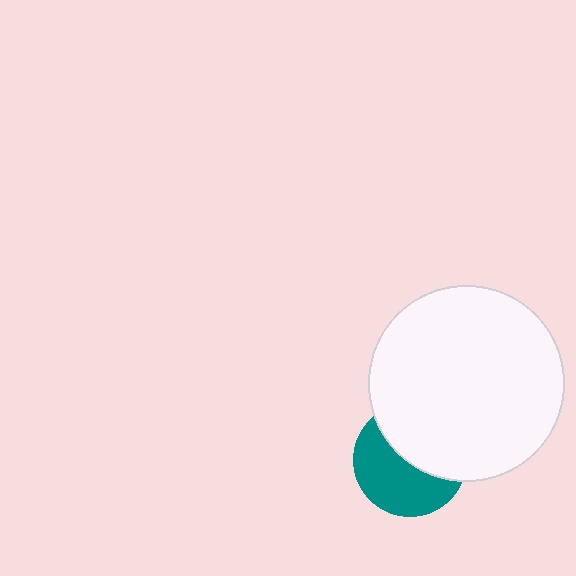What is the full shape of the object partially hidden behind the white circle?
The partially hidden object is a teal circle.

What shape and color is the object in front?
The object in front is a white circle.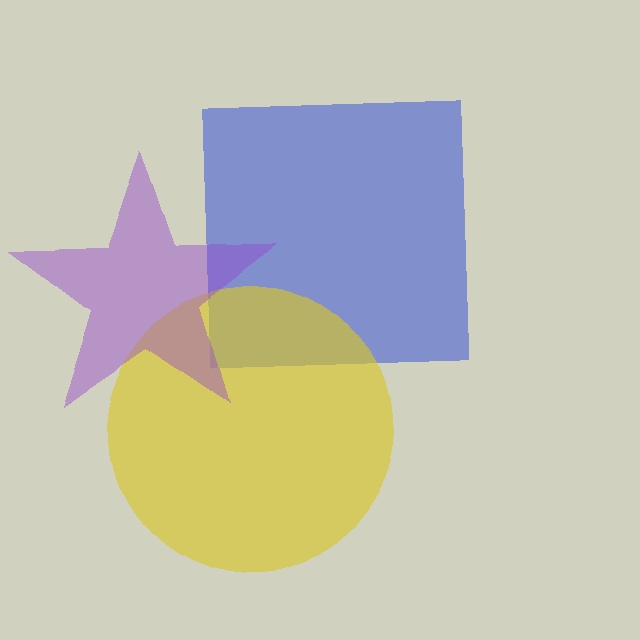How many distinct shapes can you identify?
There are 3 distinct shapes: a blue square, a yellow circle, a purple star.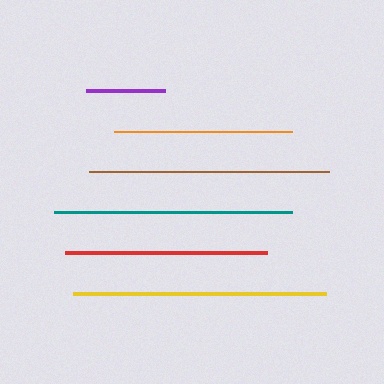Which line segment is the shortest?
The purple line is the shortest at approximately 80 pixels.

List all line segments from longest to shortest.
From longest to shortest: yellow, brown, teal, red, orange, purple.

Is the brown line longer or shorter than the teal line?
The brown line is longer than the teal line.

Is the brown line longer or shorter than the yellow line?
The yellow line is longer than the brown line.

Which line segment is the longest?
The yellow line is the longest at approximately 253 pixels.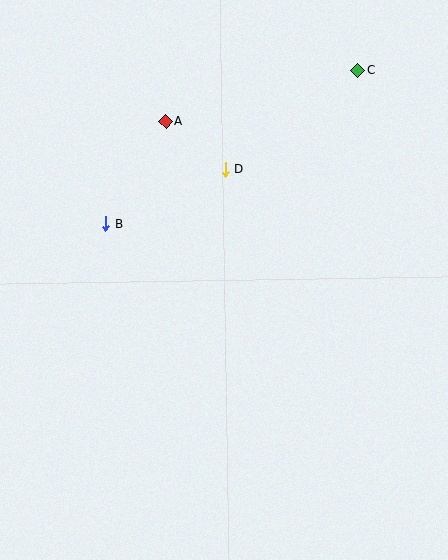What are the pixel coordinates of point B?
Point B is at (106, 224).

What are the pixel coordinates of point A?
Point A is at (166, 121).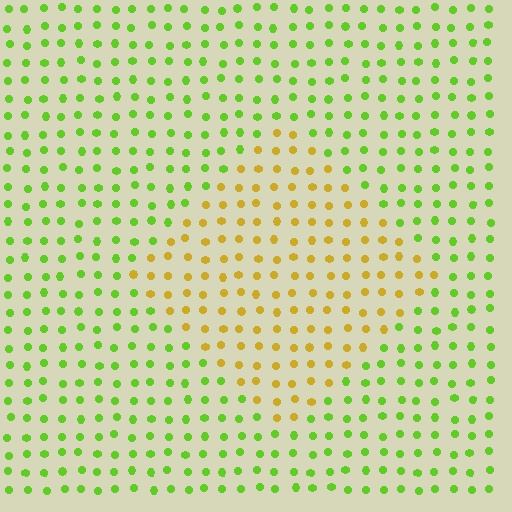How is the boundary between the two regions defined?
The boundary is defined purely by a slight shift in hue (about 52 degrees). Spacing, size, and orientation are identical on both sides.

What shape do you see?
I see a diamond.